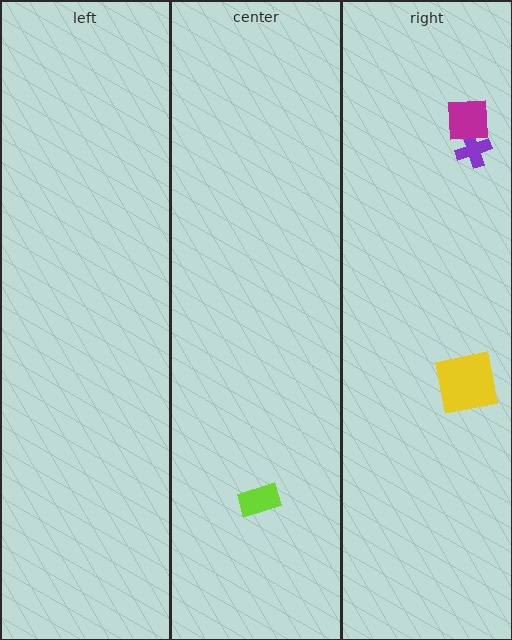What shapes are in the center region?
The lime rectangle.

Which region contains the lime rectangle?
The center region.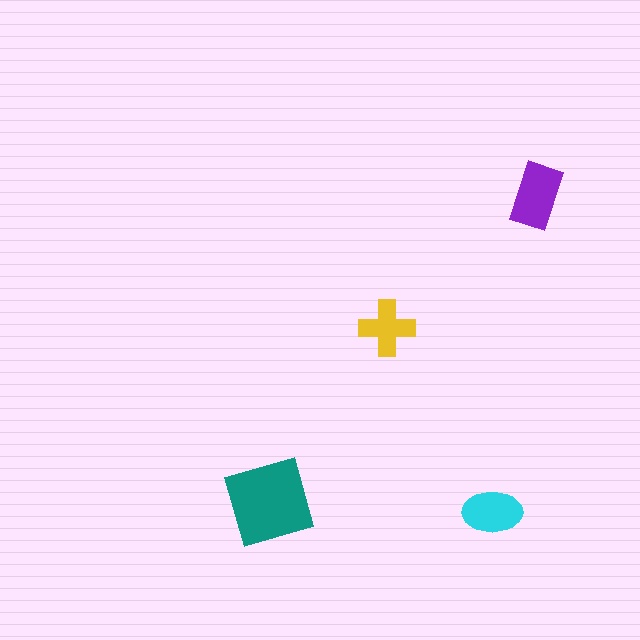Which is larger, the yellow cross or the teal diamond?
The teal diamond.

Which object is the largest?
The teal diamond.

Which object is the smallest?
The yellow cross.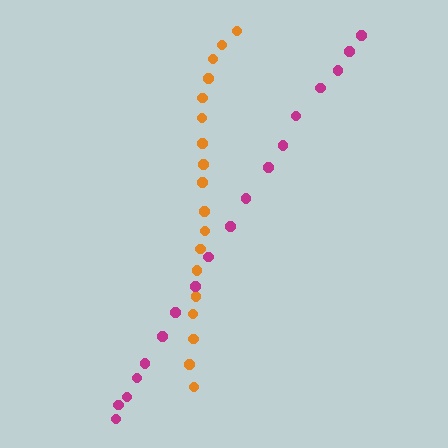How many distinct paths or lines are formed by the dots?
There are 2 distinct paths.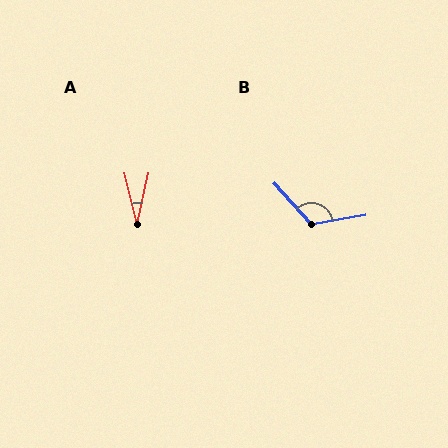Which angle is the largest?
B, at approximately 122 degrees.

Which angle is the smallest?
A, at approximately 27 degrees.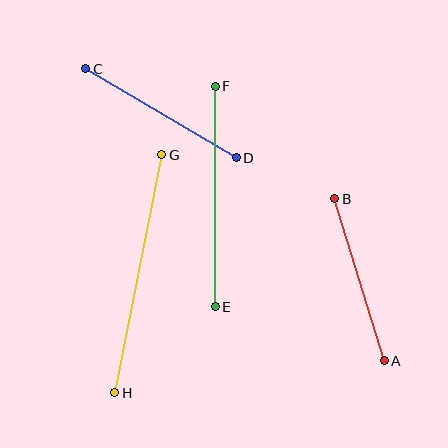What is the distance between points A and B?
The distance is approximately 170 pixels.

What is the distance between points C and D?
The distance is approximately 175 pixels.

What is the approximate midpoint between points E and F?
The midpoint is at approximately (215, 197) pixels.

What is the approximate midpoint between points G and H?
The midpoint is at approximately (138, 274) pixels.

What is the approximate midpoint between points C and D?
The midpoint is at approximately (161, 113) pixels.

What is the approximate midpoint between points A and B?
The midpoint is at approximately (360, 280) pixels.